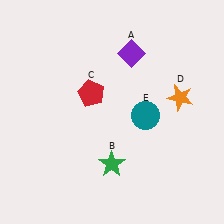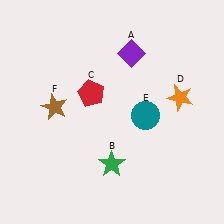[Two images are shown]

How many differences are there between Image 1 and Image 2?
There is 1 difference between the two images.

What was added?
A brown star (F) was added in Image 2.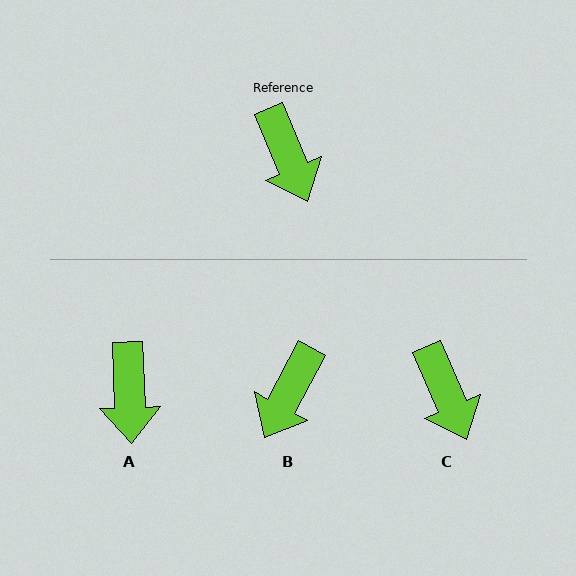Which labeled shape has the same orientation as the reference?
C.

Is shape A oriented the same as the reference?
No, it is off by about 21 degrees.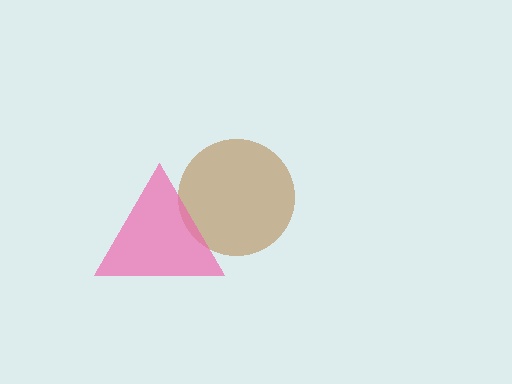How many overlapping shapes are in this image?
There are 2 overlapping shapes in the image.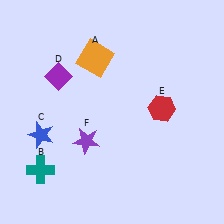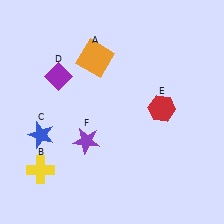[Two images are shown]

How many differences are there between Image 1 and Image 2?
There is 1 difference between the two images.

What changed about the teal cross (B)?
In Image 1, B is teal. In Image 2, it changed to yellow.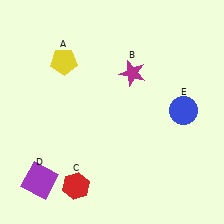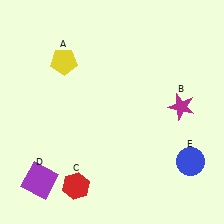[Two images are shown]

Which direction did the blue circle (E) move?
The blue circle (E) moved down.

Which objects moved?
The objects that moved are: the magenta star (B), the blue circle (E).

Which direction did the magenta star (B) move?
The magenta star (B) moved right.